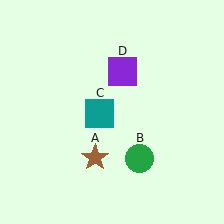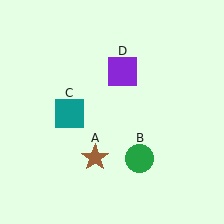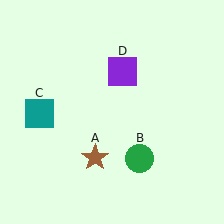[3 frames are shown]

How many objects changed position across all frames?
1 object changed position: teal square (object C).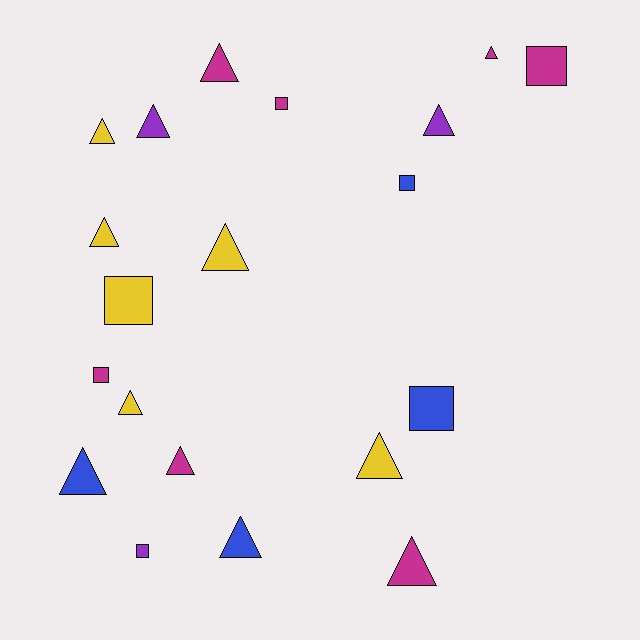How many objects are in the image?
There are 20 objects.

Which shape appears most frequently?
Triangle, with 13 objects.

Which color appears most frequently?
Magenta, with 7 objects.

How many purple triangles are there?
There are 2 purple triangles.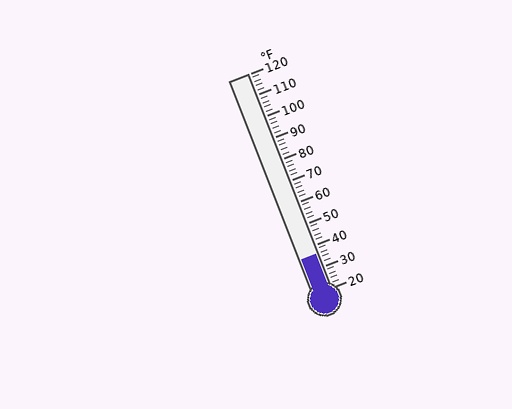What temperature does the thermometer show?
The thermometer shows approximately 36°F.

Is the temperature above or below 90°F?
The temperature is below 90°F.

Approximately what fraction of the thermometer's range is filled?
The thermometer is filled to approximately 15% of its range.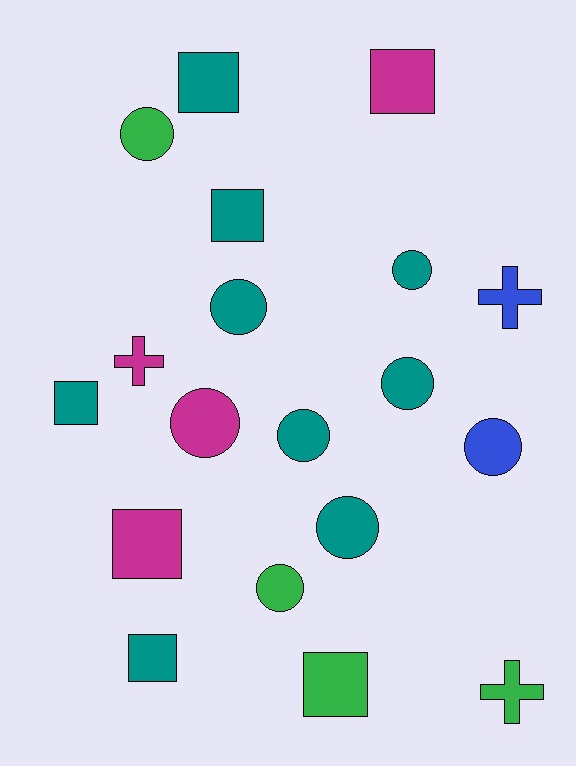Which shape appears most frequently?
Circle, with 9 objects.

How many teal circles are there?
There are 5 teal circles.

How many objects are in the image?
There are 19 objects.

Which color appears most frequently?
Teal, with 9 objects.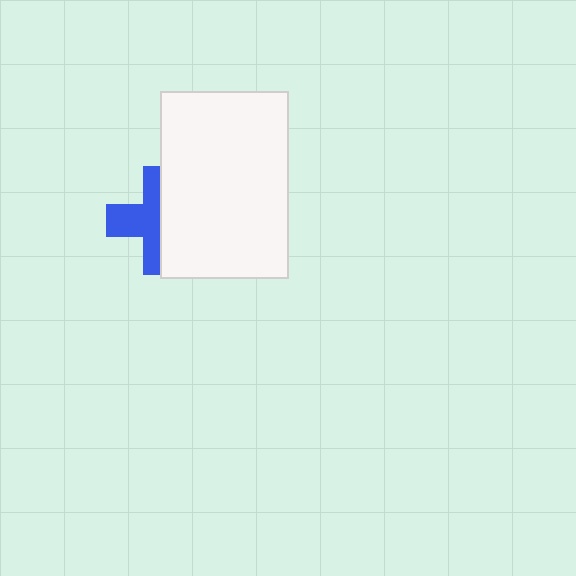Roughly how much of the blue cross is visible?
About half of it is visible (roughly 48%).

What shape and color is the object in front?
The object in front is a white rectangle.